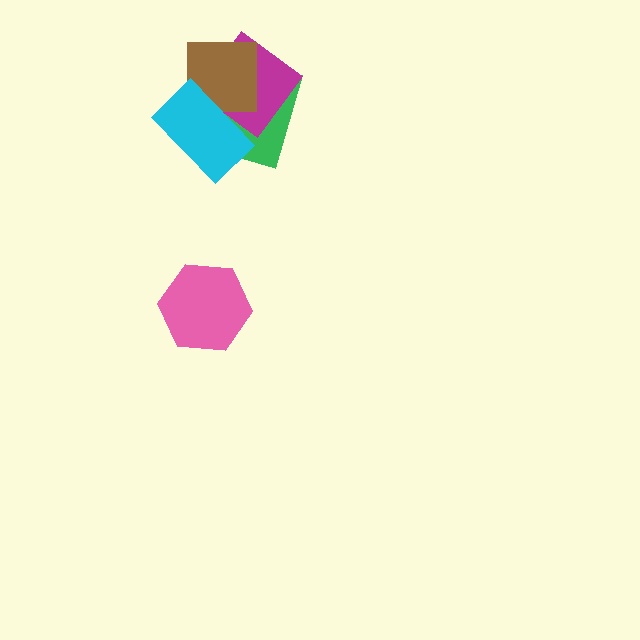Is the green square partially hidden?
Yes, it is partially covered by another shape.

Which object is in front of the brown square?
The cyan rectangle is in front of the brown square.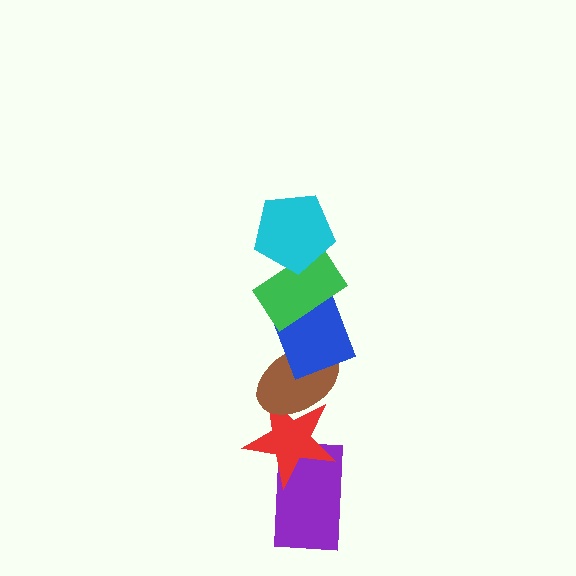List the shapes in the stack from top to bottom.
From top to bottom: the cyan pentagon, the green rectangle, the blue diamond, the brown ellipse, the red star, the purple rectangle.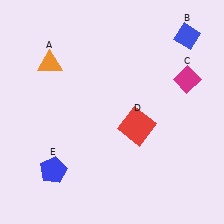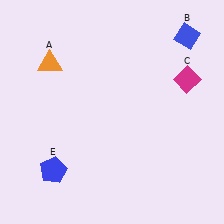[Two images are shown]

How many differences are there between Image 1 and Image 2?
There is 1 difference between the two images.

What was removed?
The red square (D) was removed in Image 2.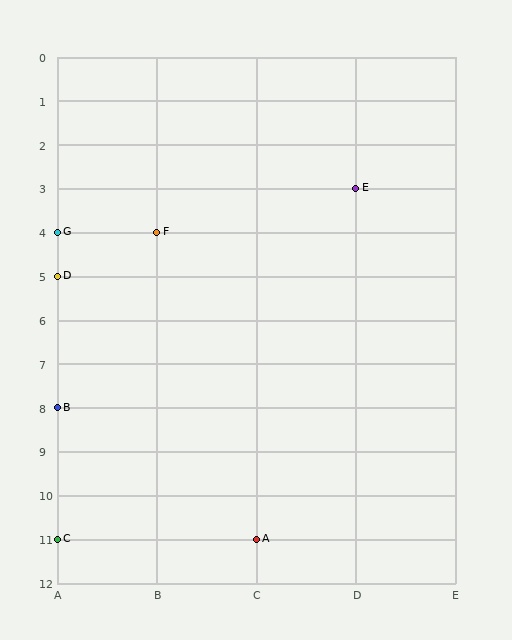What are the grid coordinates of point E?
Point E is at grid coordinates (D, 3).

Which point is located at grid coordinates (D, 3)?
Point E is at (D, 3).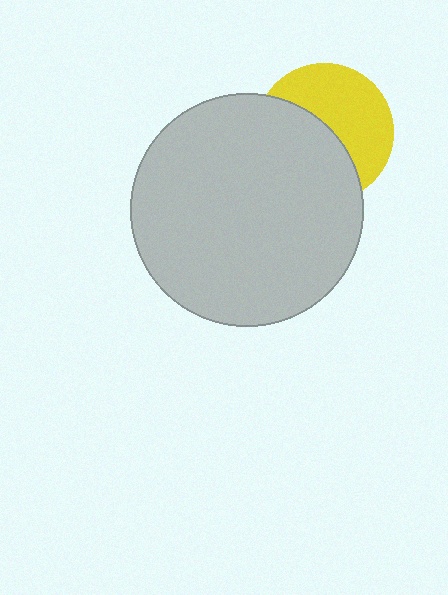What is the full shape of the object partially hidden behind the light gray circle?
The partially hidden object is a yellow circle.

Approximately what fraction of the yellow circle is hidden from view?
Roughly 50% of the yellow circle is hidden behind the light gray circle.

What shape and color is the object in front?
The object in front is a light gray circle.